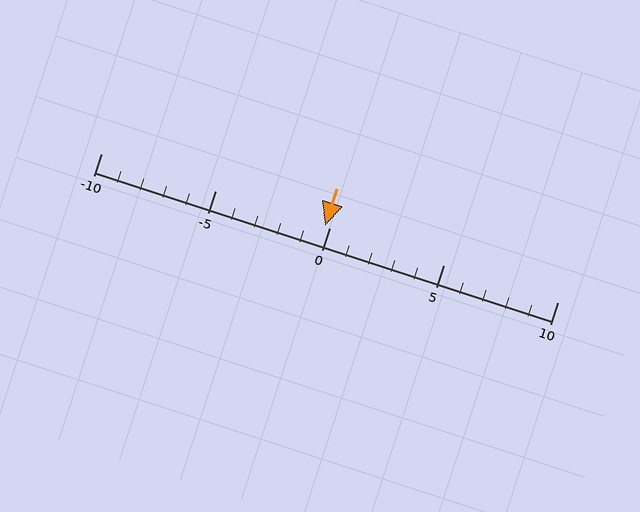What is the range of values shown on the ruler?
The ruler shows values from -10 to 10.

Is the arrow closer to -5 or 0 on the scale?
The arrow is closer to 0.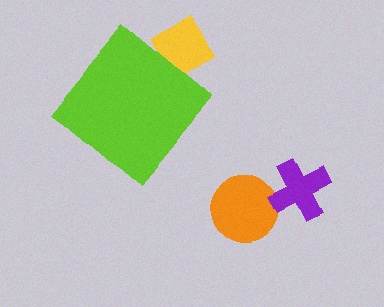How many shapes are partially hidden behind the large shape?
1 shape is partially hidden.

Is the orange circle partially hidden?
No, the orange circle is fully visible.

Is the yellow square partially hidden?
Yes, the yellow square is partially hidden behind the lime diamond.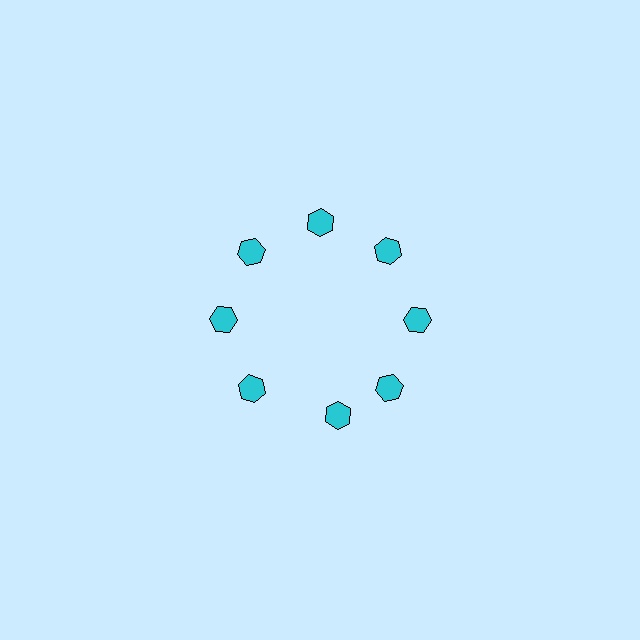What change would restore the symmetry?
The symmetry would be restored by rotating it back into even spacing with its neighbors so that all 8 hexagons sit at equal angles and equal distance from the center.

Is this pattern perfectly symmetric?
No. The 8 cyan hexagons are arranged in a ring, but one element near the 6 o'clock position is rotated out of alignment along the ring, breaking the 8-fold rotational symmetry.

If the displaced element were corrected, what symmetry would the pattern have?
It would have 8-fold rotational symmetry — the pattern would map onto itself every 45 degrees.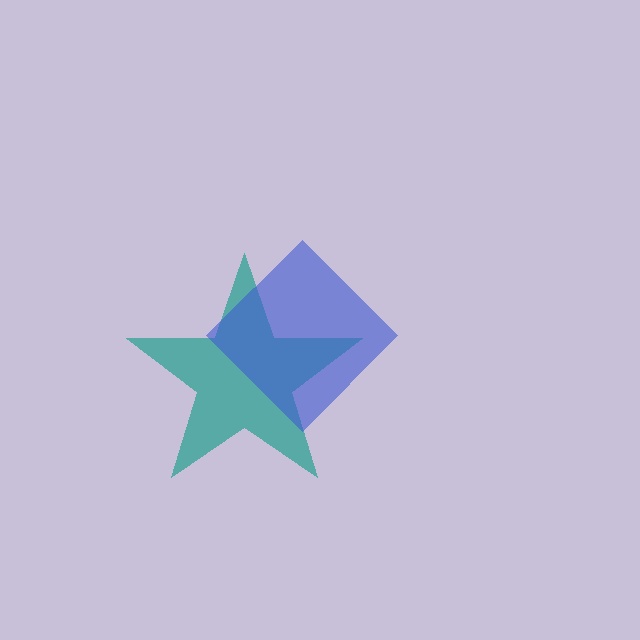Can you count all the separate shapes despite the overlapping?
Yes, there are 2 separate shapes.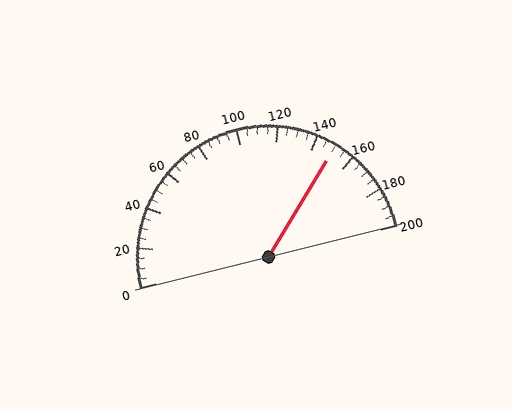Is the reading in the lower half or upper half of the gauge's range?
The reading is in the upper half of the range (0 to 200).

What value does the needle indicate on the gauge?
The needle indicates approximately 150.